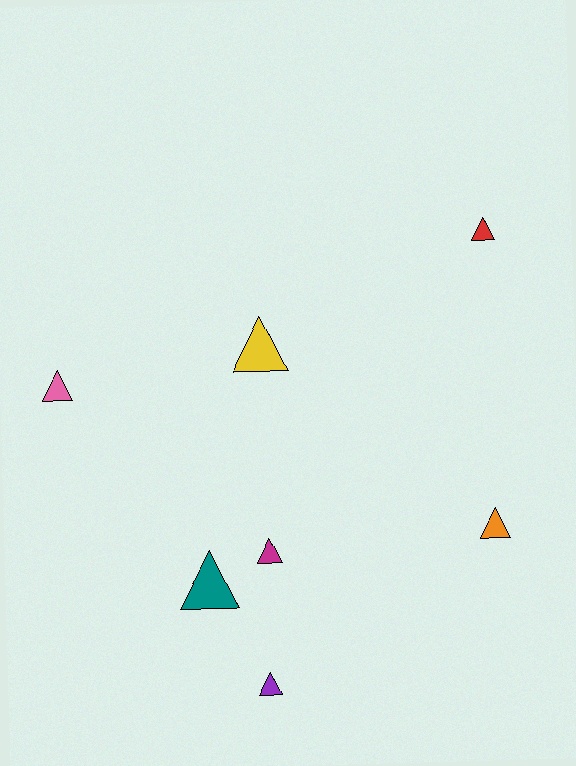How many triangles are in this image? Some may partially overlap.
There are 7 triangles.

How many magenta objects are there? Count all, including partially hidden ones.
There is 1 magenta object.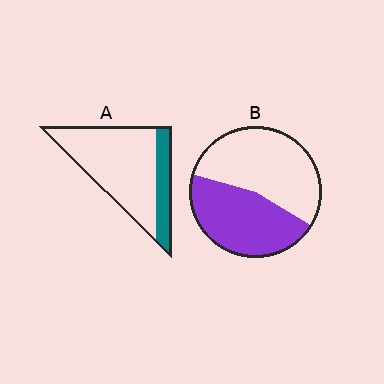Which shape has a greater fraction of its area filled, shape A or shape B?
Shape B.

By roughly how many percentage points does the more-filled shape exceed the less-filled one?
By roughly 25 percentage points (B over A).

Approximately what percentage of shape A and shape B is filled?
A is approximately 25% and B is approximately 45%.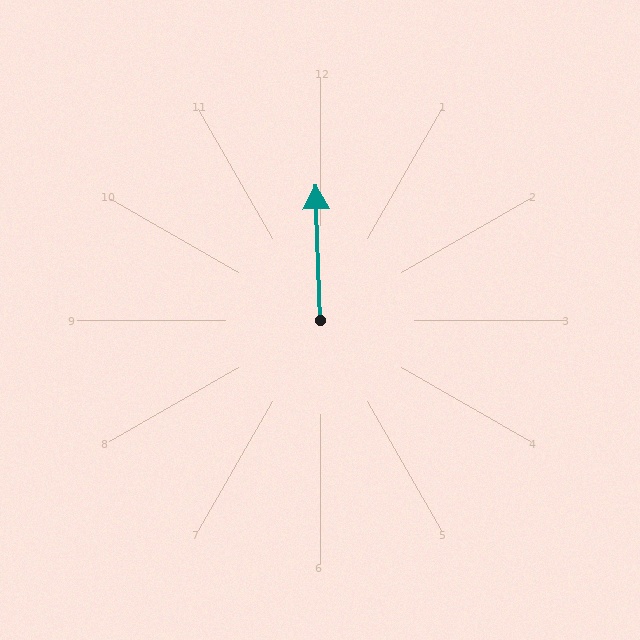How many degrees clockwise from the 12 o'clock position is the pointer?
Approximately 358 degrees.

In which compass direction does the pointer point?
North.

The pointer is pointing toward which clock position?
Roughly 12 o'clock.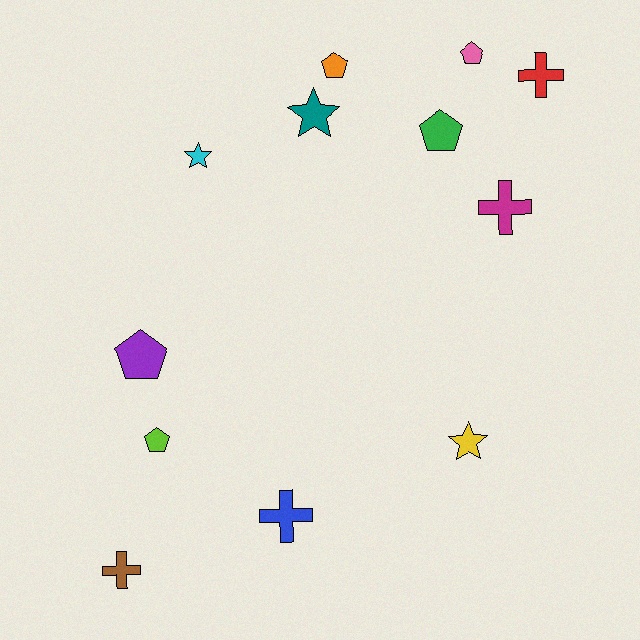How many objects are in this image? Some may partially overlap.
There are 12 objects.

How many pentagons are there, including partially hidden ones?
There are 5 pentagons.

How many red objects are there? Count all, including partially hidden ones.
There is 1 red object.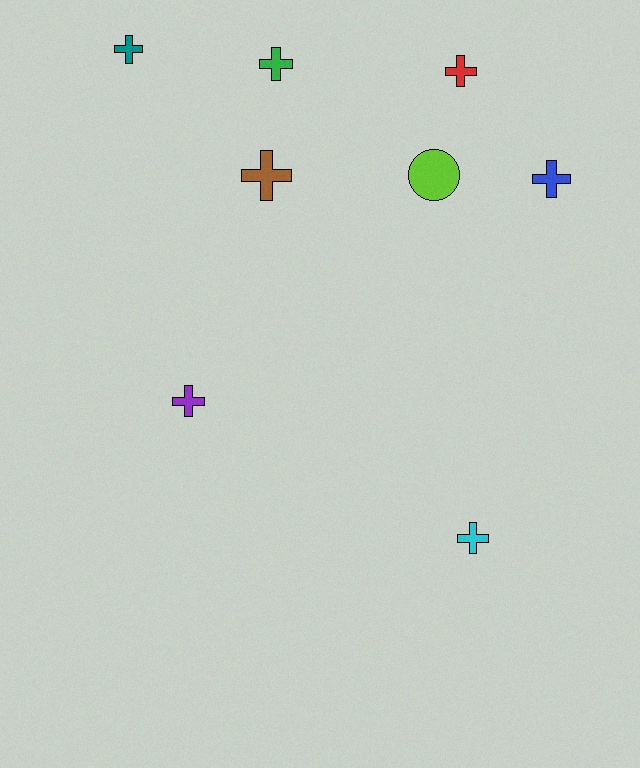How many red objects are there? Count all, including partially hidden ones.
There is 1 red object.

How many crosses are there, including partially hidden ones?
There are 7 crosses.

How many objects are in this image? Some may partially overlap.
There are 8 objects.